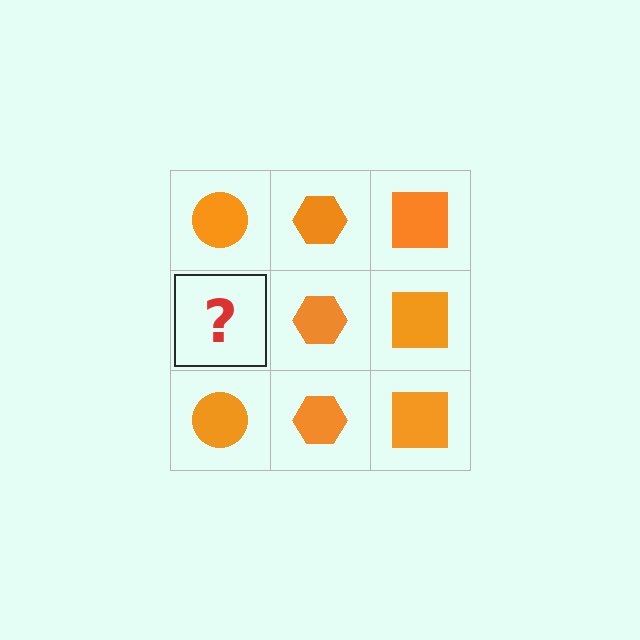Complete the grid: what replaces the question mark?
The question mark should be replaced with an orange circle.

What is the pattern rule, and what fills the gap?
The rule is that each column has a consistent shape. The gap should be filled with an orange circle.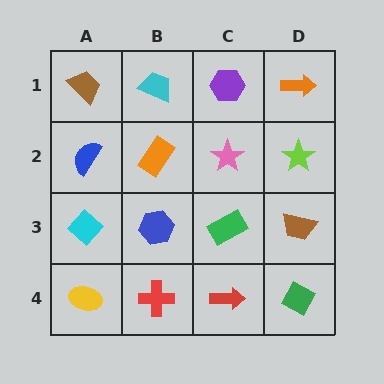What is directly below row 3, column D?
A green diamond.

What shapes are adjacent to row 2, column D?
An orange arrow (row 1, column D), a brown trapezoid (row 3, column D), a pink star (row 2, column C).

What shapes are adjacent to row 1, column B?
An orange rectangle (row 2, column B), a brown trapezoid (row 1, column A), a purple hexagon (row 1, column C).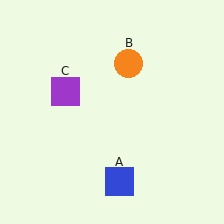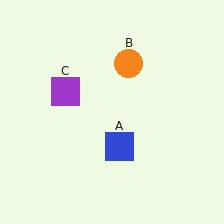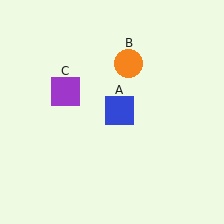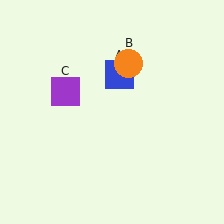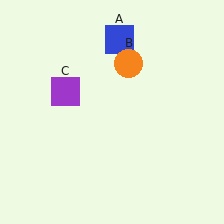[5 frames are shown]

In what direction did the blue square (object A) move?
The blue square (object A) moved up.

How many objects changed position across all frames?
1 object changed position: blue square (object A).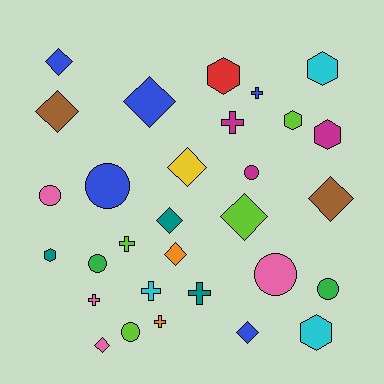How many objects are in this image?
There are 30 objects.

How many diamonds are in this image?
There are 10 diamonds.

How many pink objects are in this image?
There are 4 pink objects.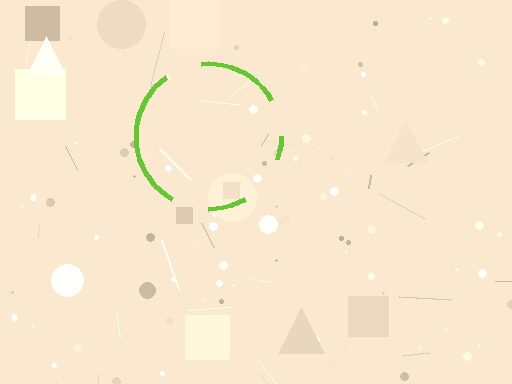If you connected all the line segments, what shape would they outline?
They would outline a circle.